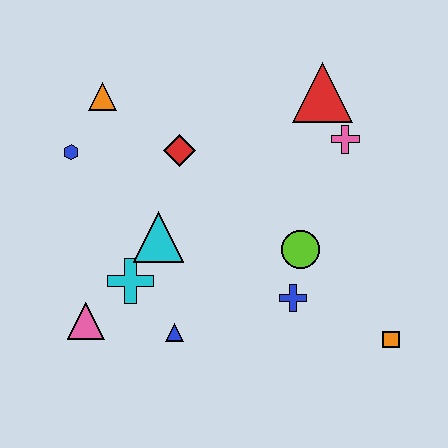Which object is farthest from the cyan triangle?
The orange square is farthest from the cyan triangle.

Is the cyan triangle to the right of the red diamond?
No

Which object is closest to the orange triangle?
The blue hexagon is closest to the orange triangle.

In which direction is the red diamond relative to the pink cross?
The red diamond is to the left of the pink cross.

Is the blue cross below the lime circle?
Yes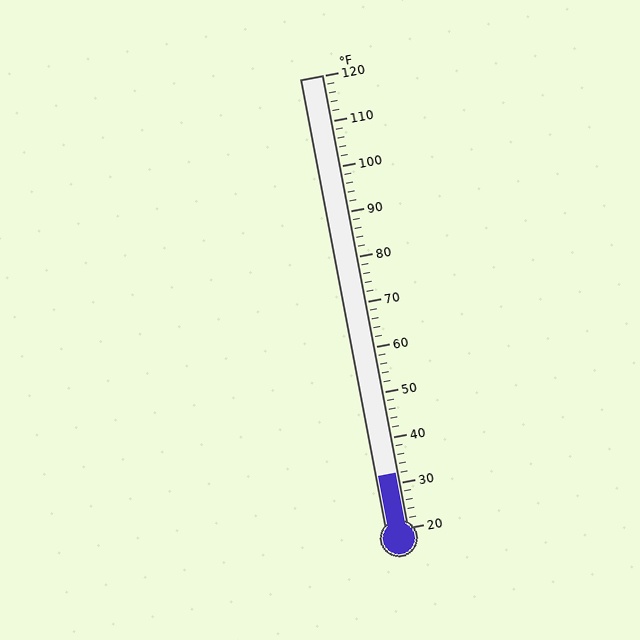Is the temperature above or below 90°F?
The temperature is below 90°F.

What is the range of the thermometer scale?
The thermometer scale ranges from 20°F to 120°F.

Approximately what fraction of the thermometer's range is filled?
The thermometer is filled to approximately 10% of its range.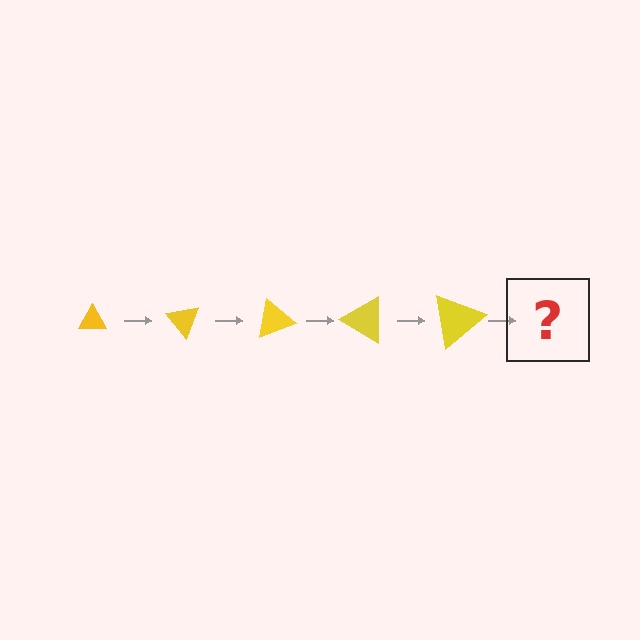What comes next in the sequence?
The next element should be a triangle, larger than the previous one and rotated 250 degrees from the start.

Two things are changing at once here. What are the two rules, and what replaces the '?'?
The two rules are that the triangle grows larger each step and it rotates 50 degrees each step. The '?' should be a triangle, larger than the previous one and rotated 250 degrees from the start.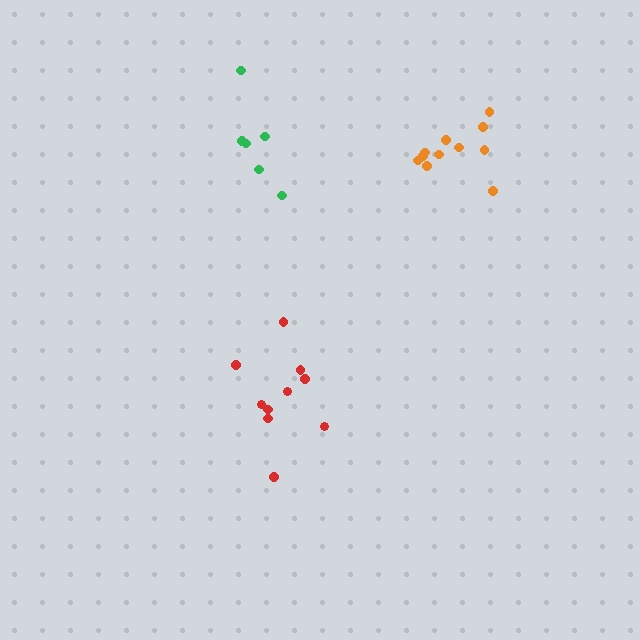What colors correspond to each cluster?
The clusters are colored: green, red, orange.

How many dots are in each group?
Group 1: 6 dots, Group 2: 10 dots, Group 3: 11 dots (27 total).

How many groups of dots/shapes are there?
There are 3 groups.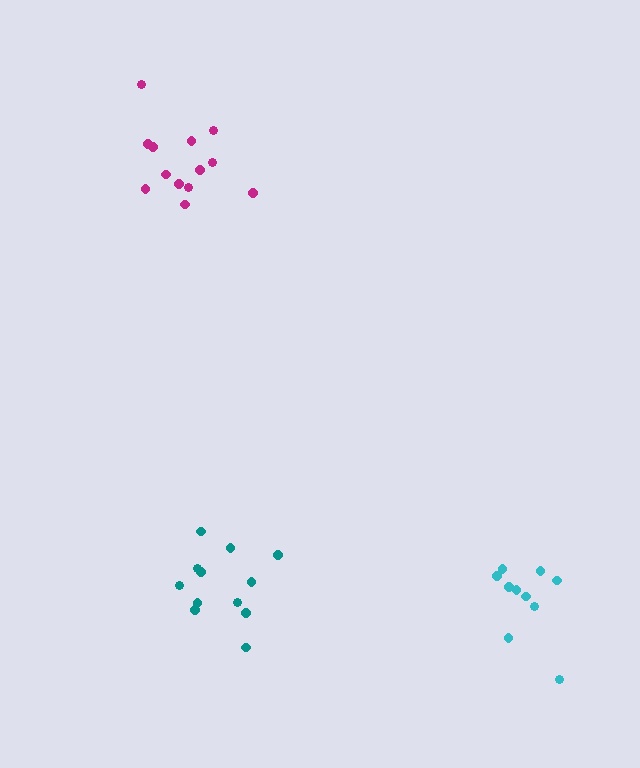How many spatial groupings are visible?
There are 3 spatial groupings.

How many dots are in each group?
Group 1: 13 dots, Group 2: 10 dots, Group 3: 12 dots (35 total).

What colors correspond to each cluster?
The clusters are colored: magenta, cyan, teal.